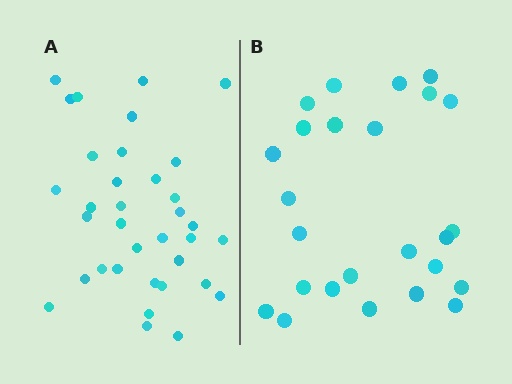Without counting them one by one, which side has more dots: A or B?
Region A (the left region) has more dots.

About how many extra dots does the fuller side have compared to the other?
Region A has roughly 10 or so more dots than region B.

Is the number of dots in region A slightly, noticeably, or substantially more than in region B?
Region A has noticeably more, but not dramatically so. The ratio is roughly 1.4 to 1.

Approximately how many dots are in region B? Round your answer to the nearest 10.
About 20 dots. (The exact count is 25, which rounds to 20.)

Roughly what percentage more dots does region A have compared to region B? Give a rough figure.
About 40% more.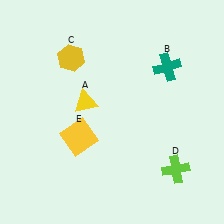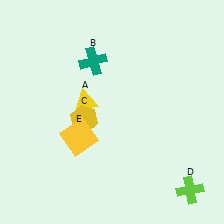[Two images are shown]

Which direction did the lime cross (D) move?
The lime cross (D) moved down.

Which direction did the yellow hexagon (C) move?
The yellow hexagon (C) moved down.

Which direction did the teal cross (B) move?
The teal cross (B) moved left.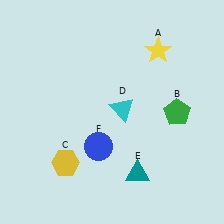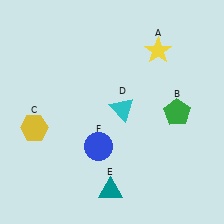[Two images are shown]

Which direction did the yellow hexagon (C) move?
The yellow hexagon (C) moved up.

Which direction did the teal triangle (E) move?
The teal triangle (E) moved left.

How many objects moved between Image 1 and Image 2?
2 objects moved between the two images.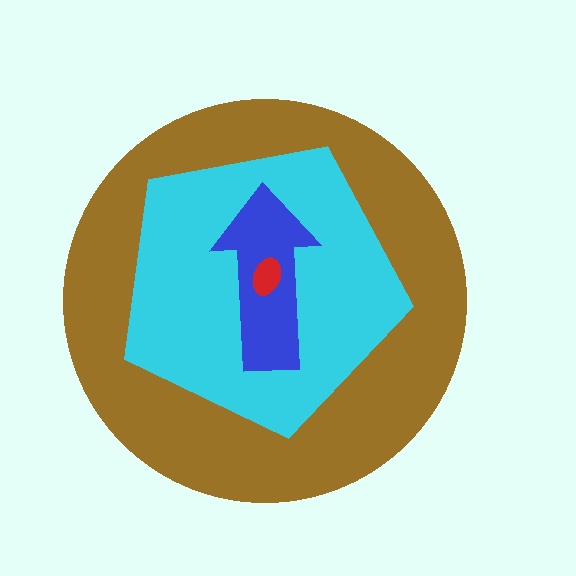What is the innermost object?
The red ellipse.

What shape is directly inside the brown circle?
The cyan pentagon.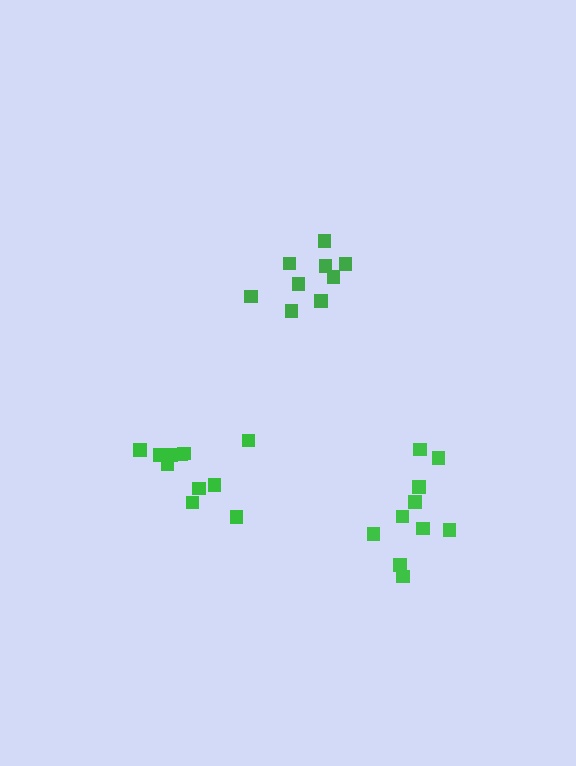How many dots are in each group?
Group 1: 11 dots, Group 2: 10 dots, Group 3: 9 dots (30 total).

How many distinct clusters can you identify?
There are 3 distinct clusters.